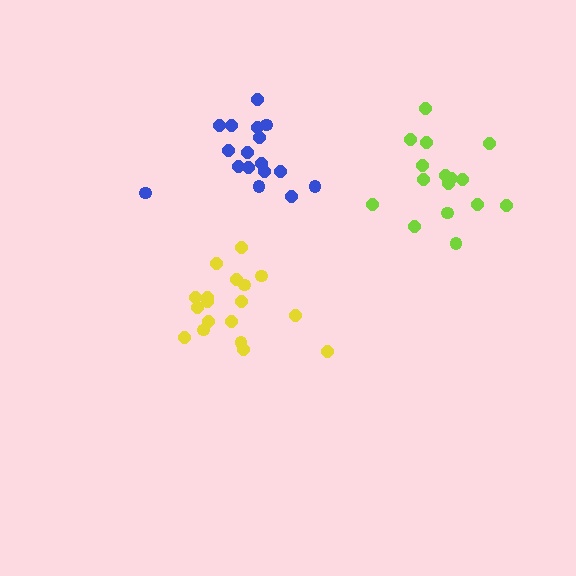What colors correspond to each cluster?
The clusters are colored: lime, blue, yellow.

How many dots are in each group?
Group 1: 16 dots, Group 2: 17 dots, Group 3: 18 dots (51 total).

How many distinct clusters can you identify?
There are 3 distinct clusters.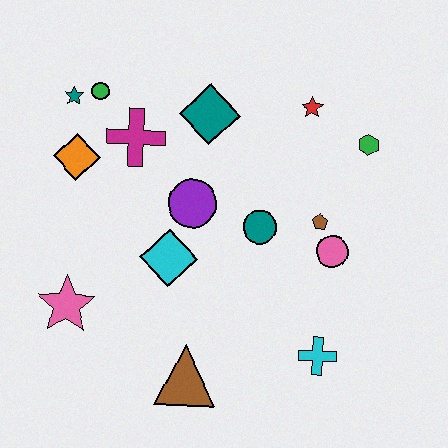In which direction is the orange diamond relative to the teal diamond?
The orange diamond is to the left of the teal diamond.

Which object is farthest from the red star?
The pink star is farthest from the red star.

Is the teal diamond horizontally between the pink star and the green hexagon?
Yes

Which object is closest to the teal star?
The green circle is closest to the teal star.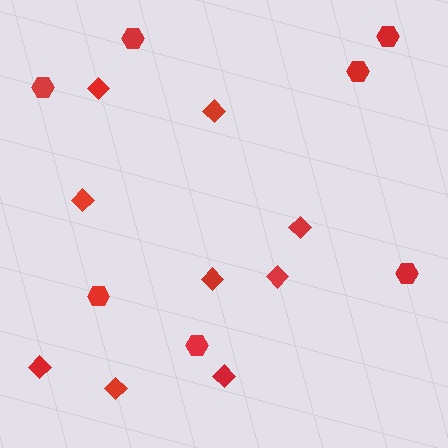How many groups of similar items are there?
There are 2 groups: one group of hexagons (7) and one group of diamonds (9).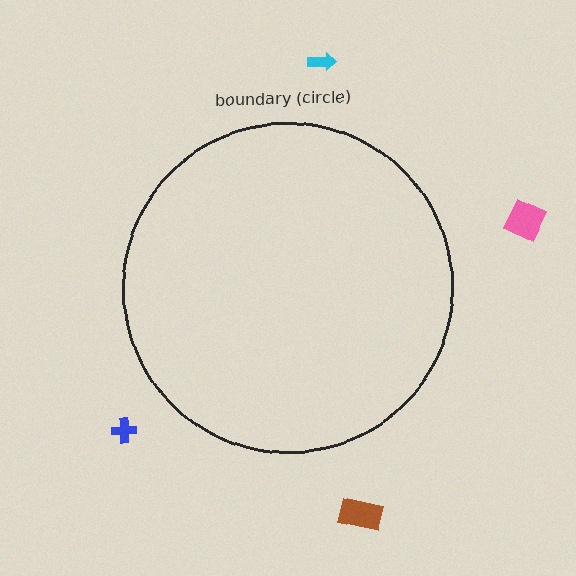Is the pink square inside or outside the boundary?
Outside.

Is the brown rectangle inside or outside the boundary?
Outside.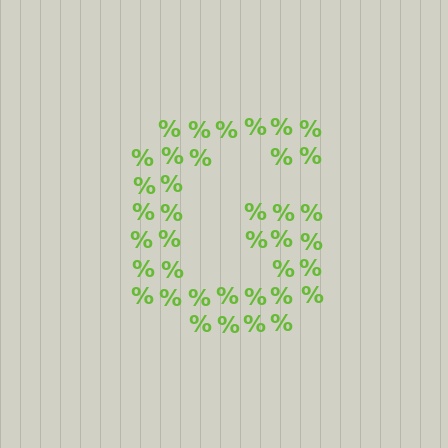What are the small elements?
The small elements are percent signs.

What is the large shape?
The large shape is the letter G.